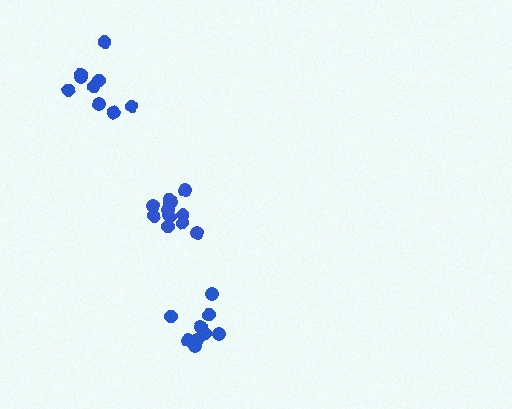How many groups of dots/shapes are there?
There are 3 groups.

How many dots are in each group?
Group 1: 12 dots, Group 2: 9 dots, Group 3: 9 dots (30 total).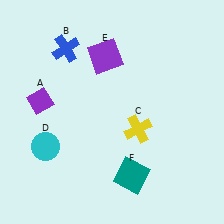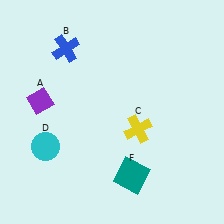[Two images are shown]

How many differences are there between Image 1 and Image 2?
There is 1 difference between the two images.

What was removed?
The purple square (E) was removed in Image 2.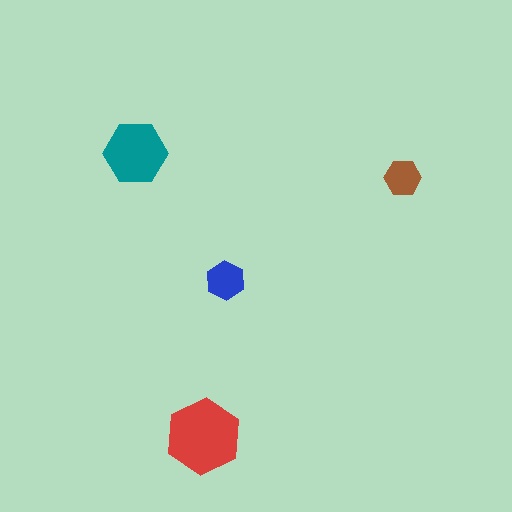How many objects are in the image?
There are 4 objects in the image.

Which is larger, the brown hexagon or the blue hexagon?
The blue one.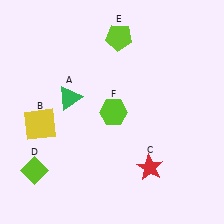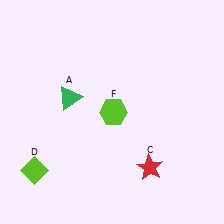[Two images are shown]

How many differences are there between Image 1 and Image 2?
There are 2 differences between the two images.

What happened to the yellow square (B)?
The yellow square (B) was removed in Image 2. It was in the bottom-left area of Image 1.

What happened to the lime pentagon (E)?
The lime pentagon (E) was removed in Image 2. It was in the top-right area of Image 1.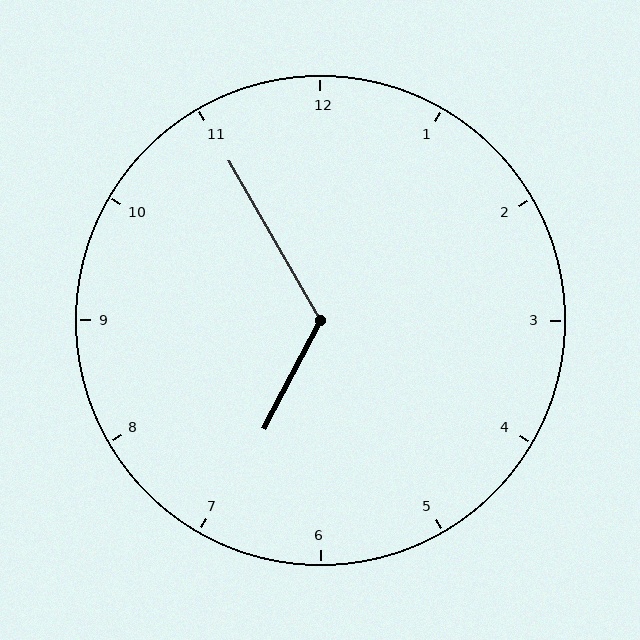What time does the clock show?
6:55.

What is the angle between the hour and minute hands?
Approximately 122 degrees.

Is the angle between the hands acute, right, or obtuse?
It is obtuse.